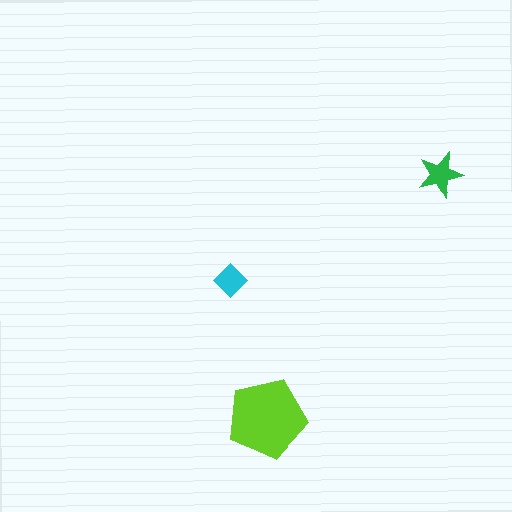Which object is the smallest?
The cyan diamond.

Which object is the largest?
The lime pentagon.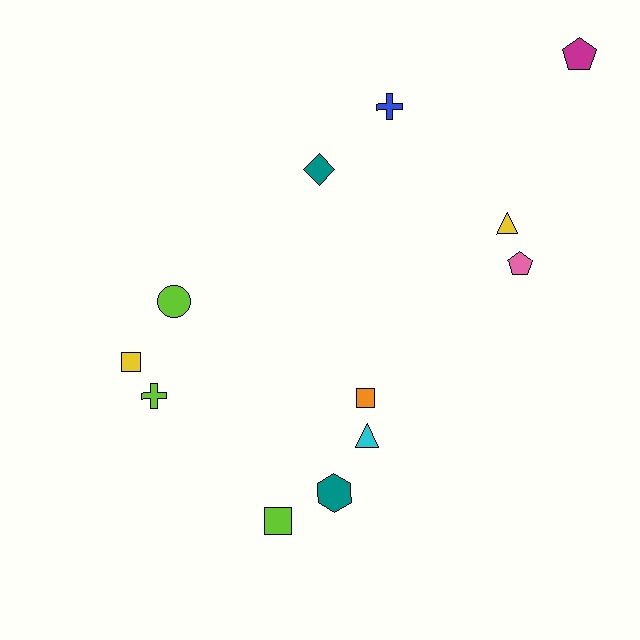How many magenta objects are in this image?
There is 1 magenta object.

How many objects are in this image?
There are 12 objects.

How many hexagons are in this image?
There is 1 hexagon.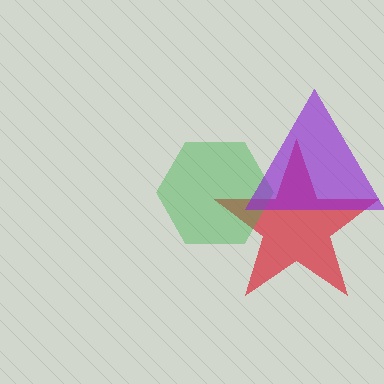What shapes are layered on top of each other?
The layered shapes are: a red star, a green hexagon, a purple triangle.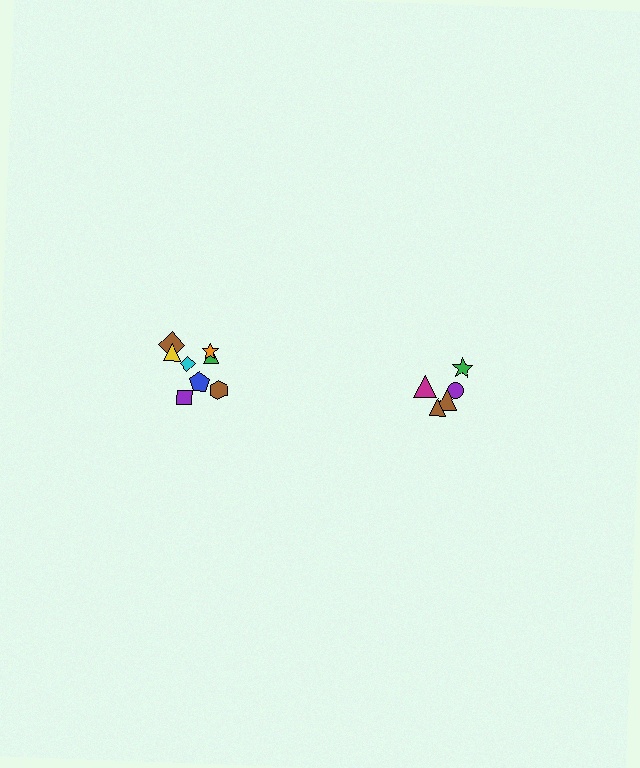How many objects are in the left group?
There are 8 objects.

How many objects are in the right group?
There are 5 objects.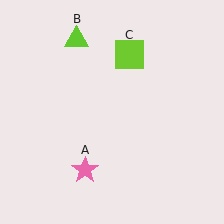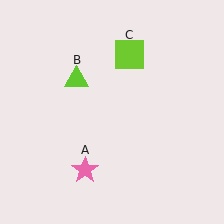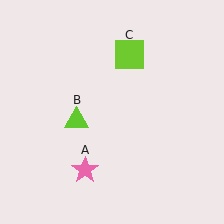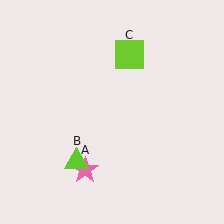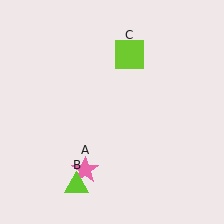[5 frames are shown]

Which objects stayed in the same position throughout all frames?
Pink star (object A) and lime square (object C) remained stationary.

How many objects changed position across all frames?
1 object changed position: lime triangle (object B).